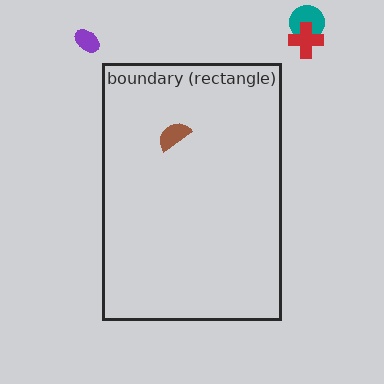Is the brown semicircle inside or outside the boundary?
Inside.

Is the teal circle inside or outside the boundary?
Outside.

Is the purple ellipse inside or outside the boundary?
Outside.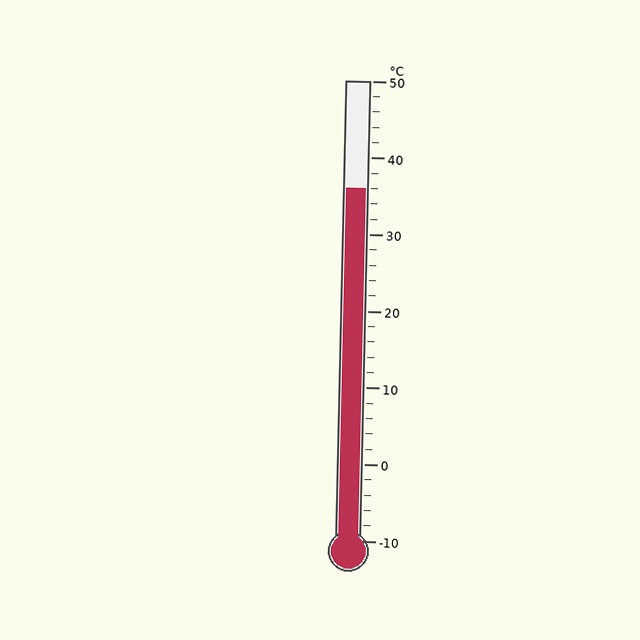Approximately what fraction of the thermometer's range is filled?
The thermometer is filled to approximately 75% of its range.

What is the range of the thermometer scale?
The thermometer scale ranges from -10°C to 50°C.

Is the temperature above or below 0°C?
The temperature is above 0°C.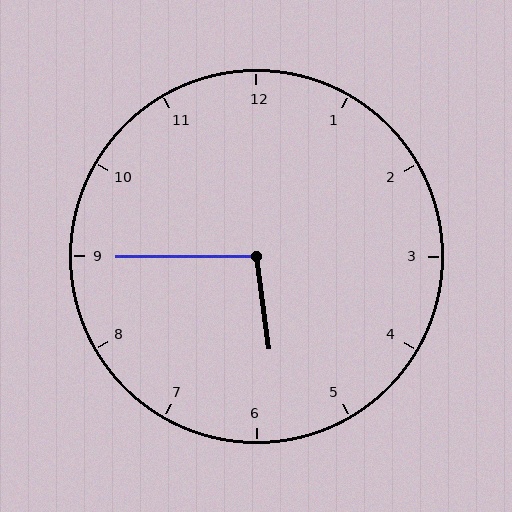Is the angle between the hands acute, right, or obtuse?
It is obtuse.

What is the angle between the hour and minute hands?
Approximately 98 degrees.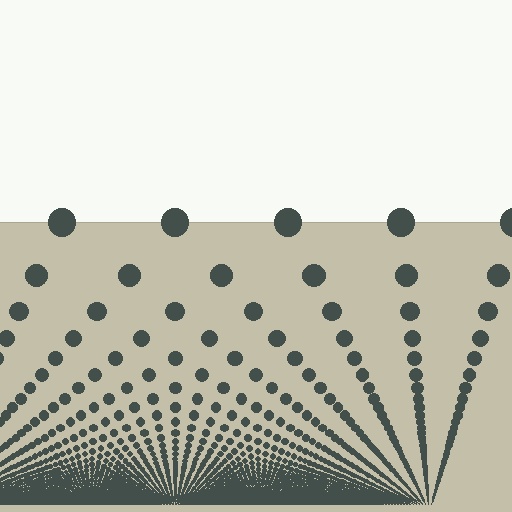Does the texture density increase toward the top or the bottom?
Density increases toward the bottom.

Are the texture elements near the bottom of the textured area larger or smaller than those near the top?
Smaller. The gradient is inverted — elements near the bottom are smaller and denser.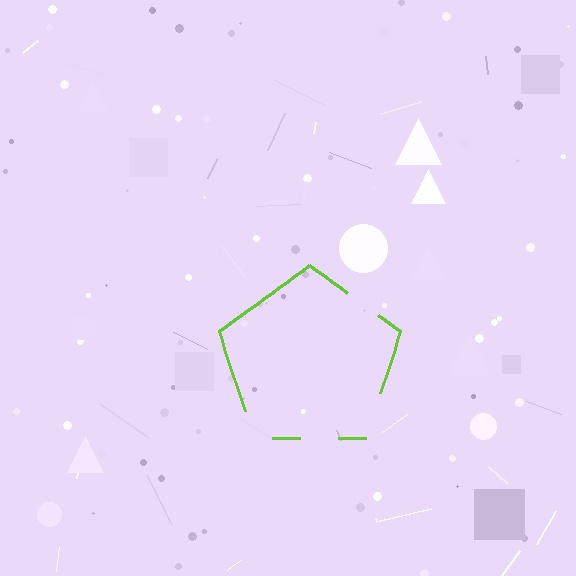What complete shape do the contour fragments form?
The contour fragments form a pentagon.